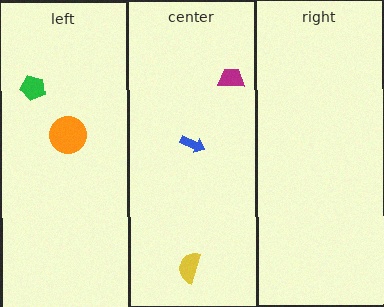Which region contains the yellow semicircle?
The center region.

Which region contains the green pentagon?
The left region.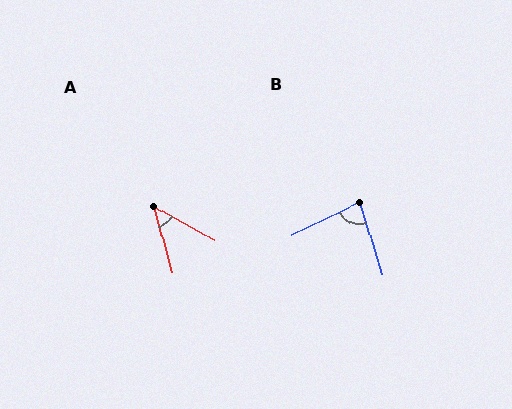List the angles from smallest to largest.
A (46°), B (81°).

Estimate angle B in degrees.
Approximately 81 degrees.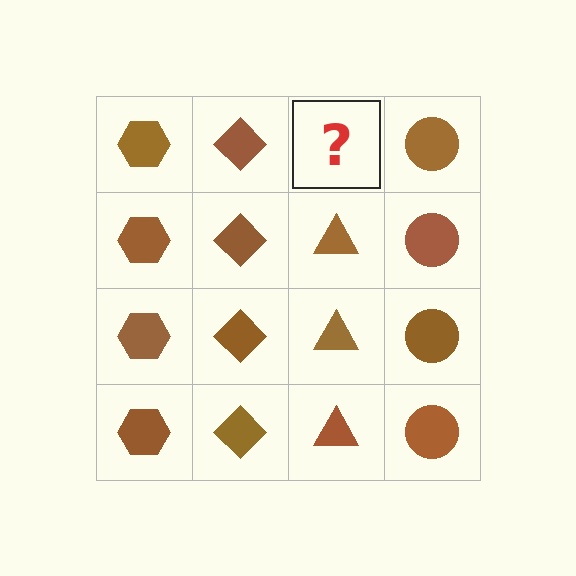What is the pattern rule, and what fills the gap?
The rule is that each column has a consistent shape. The gap should be filled with a brown triangle.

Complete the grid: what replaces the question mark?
The question mark should be replaced with a brown triangle.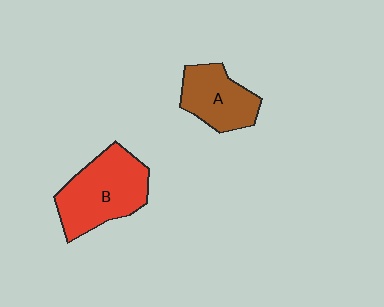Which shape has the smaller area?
Shape A (brown).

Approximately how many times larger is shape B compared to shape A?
Approximately 1.5 times.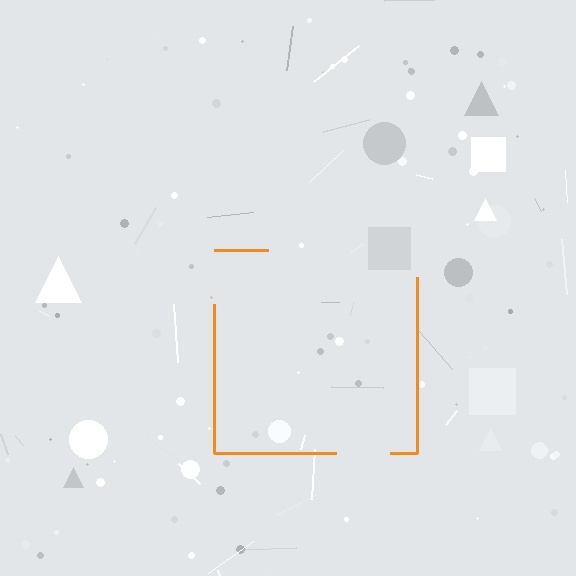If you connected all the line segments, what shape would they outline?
They would outline a square.